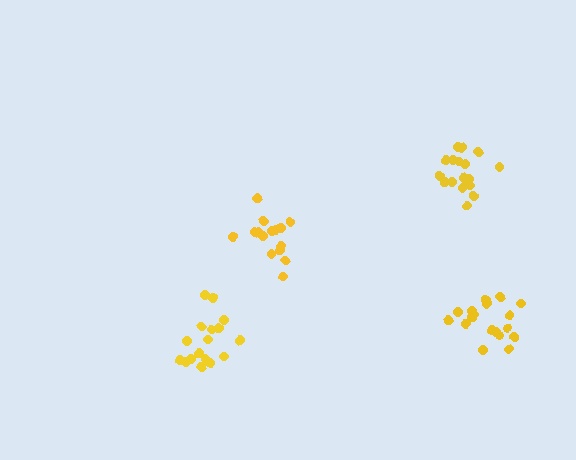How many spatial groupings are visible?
There are 4 spatial groupings.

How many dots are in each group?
Group 1: 15 dots, Group 2: 17 dots, Group 3: 18 dots, Group 4: 18 dots (68 total).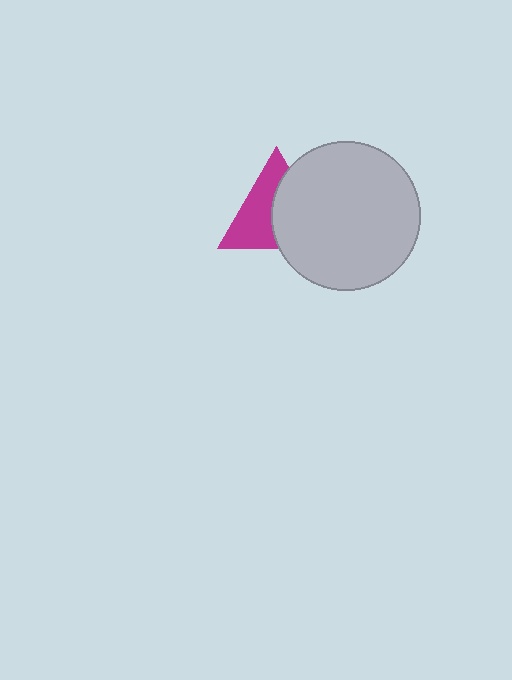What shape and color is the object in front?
The object in front is a light gray circle.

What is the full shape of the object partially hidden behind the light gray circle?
The partially hidden object is a magenta triangle.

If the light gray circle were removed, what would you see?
You would see the complete magenta triangle.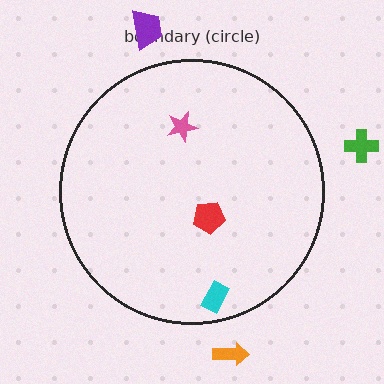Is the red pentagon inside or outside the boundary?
Inside.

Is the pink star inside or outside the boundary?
Inside.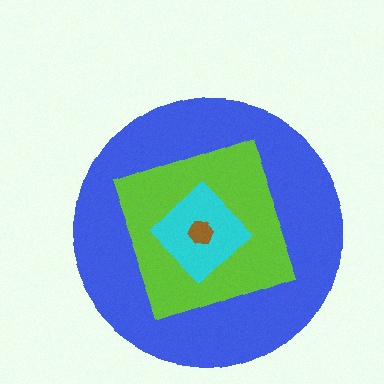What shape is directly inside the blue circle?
The lime square.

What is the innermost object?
The brown hexagon.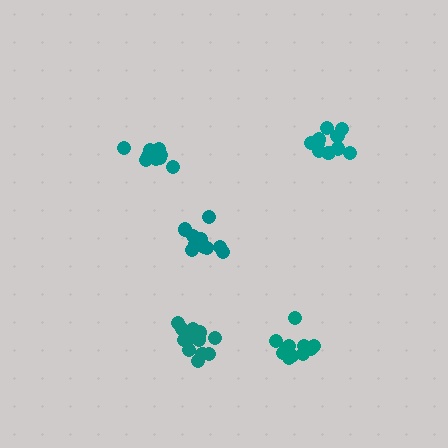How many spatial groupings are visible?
There are 5 spatial groupings.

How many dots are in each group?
Group 1: 12 dots, Group 2: 11 dots, Group 3: 12 dots, Group 4: 12 dots, Group 5: 12 dots (59 total).